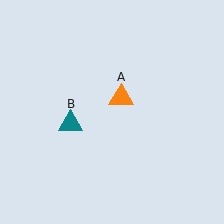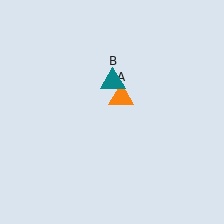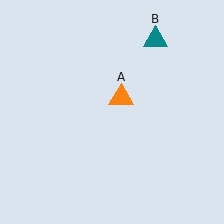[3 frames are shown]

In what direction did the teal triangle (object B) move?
The teal triangle (object B) moved up and to the right.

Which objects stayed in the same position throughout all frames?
Orange triangle (object A) remained stationary.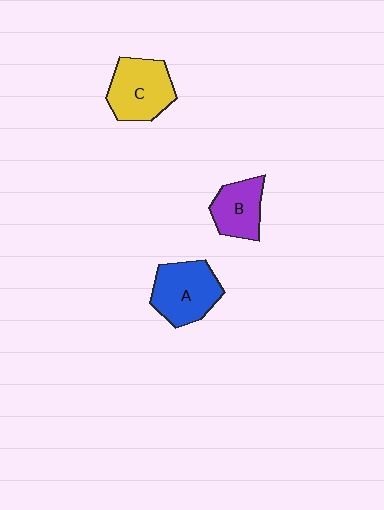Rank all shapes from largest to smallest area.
From largest to smallest: A (blue), C (yellow), B (purple).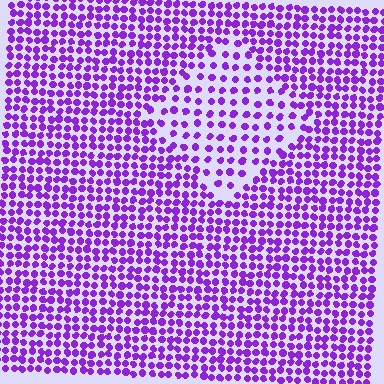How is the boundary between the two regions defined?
The boundary is defined by a change in element density (approximately 1.9x ratio). All elements are the same color, size, and shape.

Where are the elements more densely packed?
The elements are more densely packed outside the diamond boundary.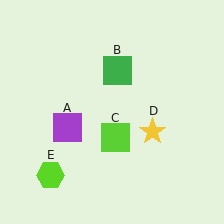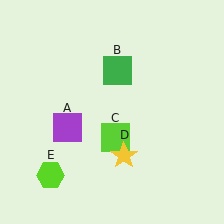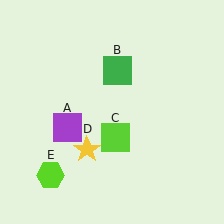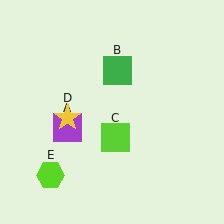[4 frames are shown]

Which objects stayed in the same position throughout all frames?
Purple square (object A) and green square (object B) and lime square (object C) and lime hexagon (object E) remained stationary.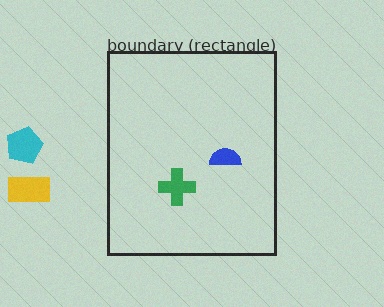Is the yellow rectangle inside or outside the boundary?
Outside.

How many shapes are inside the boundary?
2 inside, 2 outside.